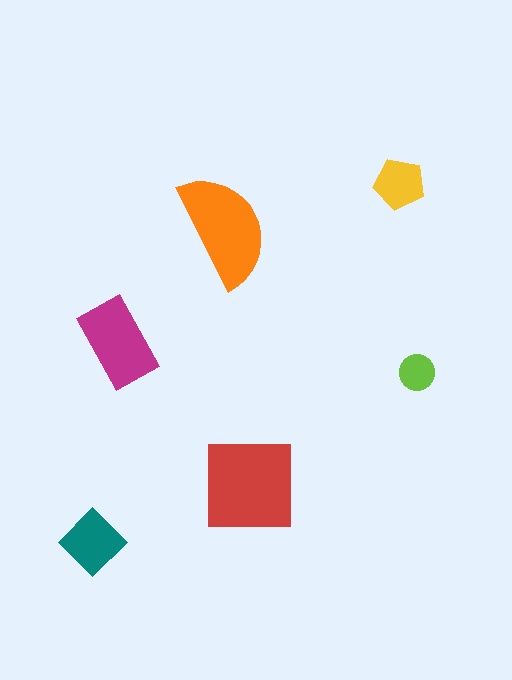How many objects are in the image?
There are 6 objects in the image.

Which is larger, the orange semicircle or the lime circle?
The orange semicircle.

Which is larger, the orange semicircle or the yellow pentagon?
The orange semicircle.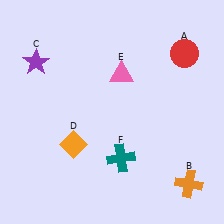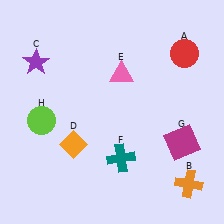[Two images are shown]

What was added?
A magenta square (G), a lime circle (H) were added in Image 2.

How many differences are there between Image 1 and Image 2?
There are 2 differences between the two images.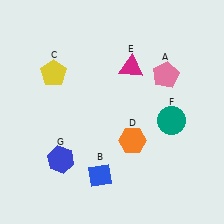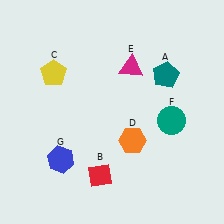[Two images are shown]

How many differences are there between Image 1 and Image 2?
There are 2 differences between the two images.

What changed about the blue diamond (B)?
In Image 1, B is blue. In Image 2, it changed to red.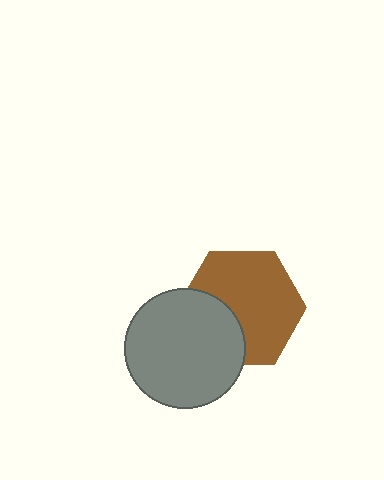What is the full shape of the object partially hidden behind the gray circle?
The partially hidden object is a brown hexagon.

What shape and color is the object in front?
The object in front is a gray circle.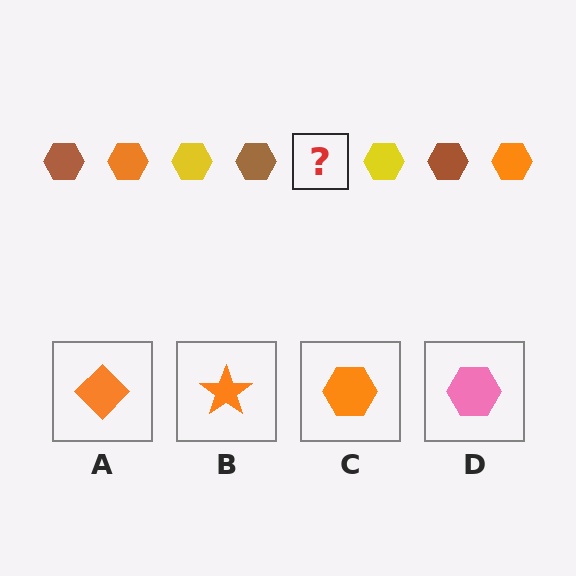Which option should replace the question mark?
Option C.